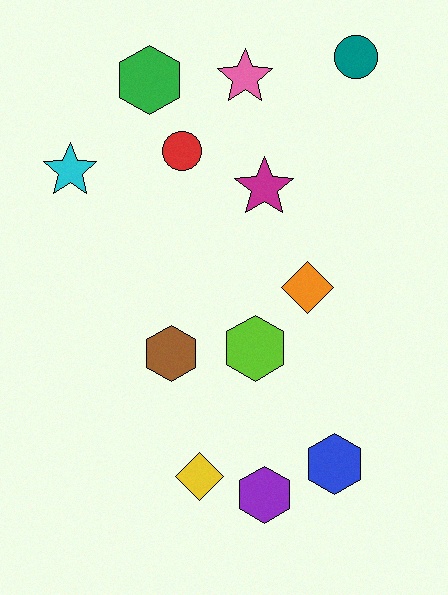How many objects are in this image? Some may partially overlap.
There are 12 objects.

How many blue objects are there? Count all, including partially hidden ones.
There is 1 blue object.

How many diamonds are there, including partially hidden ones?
There are 2 diamonds.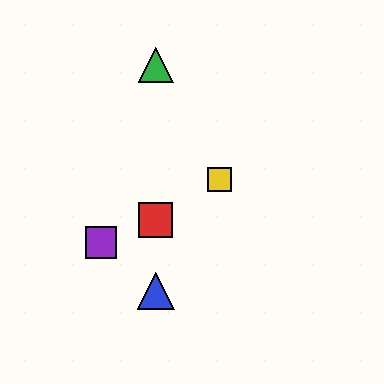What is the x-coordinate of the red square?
The red square is at x≈156.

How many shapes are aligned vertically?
3 shapes (the red square, the blue triangle, the green triangle) are aligned vertically.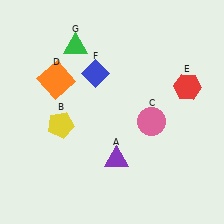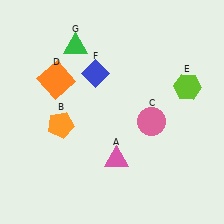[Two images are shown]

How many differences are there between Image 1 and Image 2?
There are 3 differences between the two images.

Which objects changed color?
A changed from purple to pink. B changed from yellow to orange. E changed from red to lime.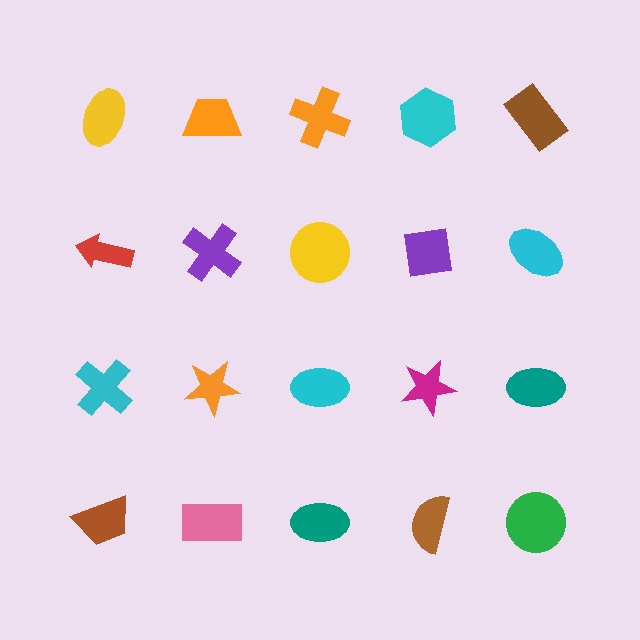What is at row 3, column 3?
A cyan ellipse.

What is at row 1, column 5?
A brown rectangle.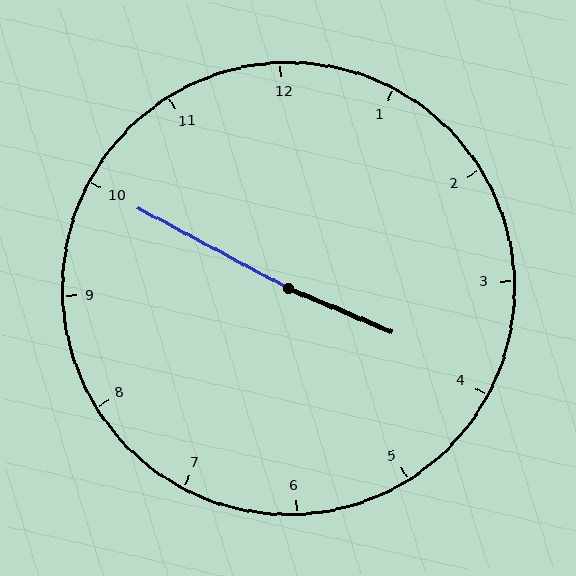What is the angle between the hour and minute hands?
Approximately 175 degrees.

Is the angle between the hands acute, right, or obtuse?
It is obtuse.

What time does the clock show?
3:50.